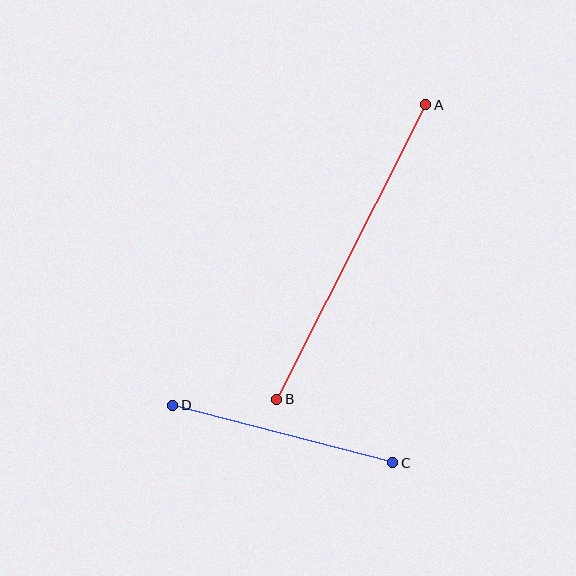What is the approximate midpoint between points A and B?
The midpoint is at approximately (351, 252) pixels.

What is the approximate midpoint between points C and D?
The midpoint is at approximately (283, 434) pixels.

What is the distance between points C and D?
The distance is approximately 228 pixels.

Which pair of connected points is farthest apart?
Points A and B are farthest apart.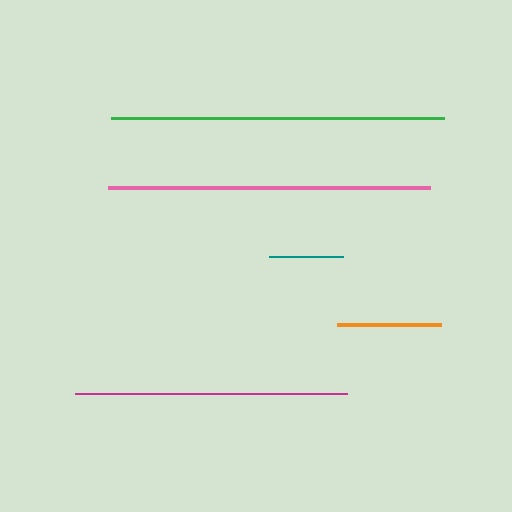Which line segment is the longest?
The green line is the longest at approximately 334 pixels.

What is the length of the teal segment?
The teal segment is approximately 74 pixels long.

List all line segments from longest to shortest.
From longest to shortest: green, pink, magenta, orange, teal.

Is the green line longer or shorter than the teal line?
The green line is longer than the teal line.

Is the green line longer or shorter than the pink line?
The green line is longer than the pink line.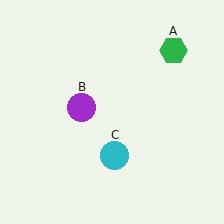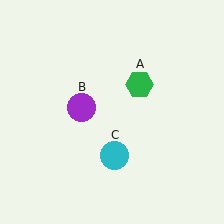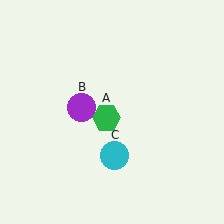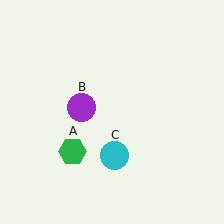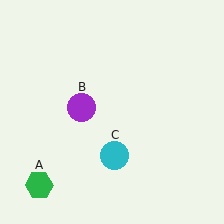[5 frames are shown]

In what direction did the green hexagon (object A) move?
The green hexagon (object A) moved down and to the left.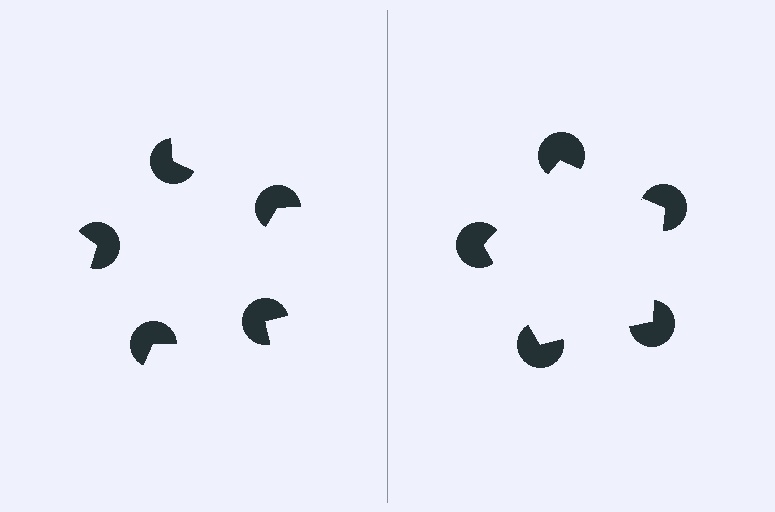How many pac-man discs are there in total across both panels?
10 — 5 on each side.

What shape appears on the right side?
An illusory pentagon.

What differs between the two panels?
The pac-man discs are positioned identically on both sides; only the wedge orientations differ. On the right they align to a pentagon; on the left they are misaligned.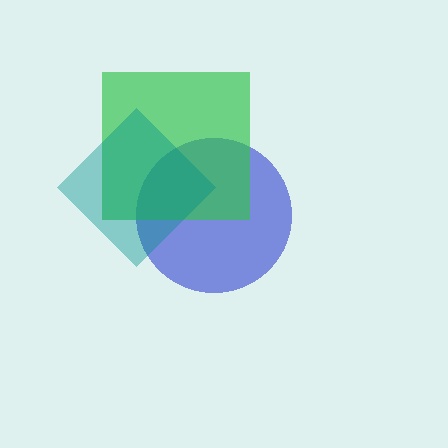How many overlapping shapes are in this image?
There are 3 overlapping shapes in the image.